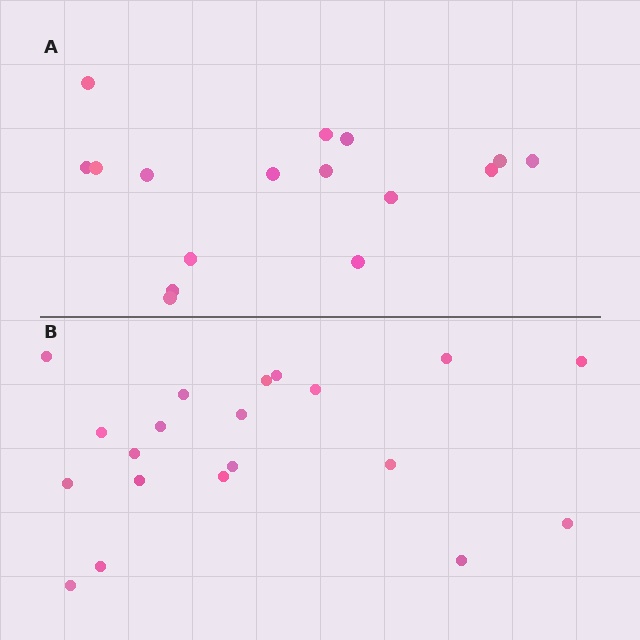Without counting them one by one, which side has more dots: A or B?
Region B (the bottom region) has more dots.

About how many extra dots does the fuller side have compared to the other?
Region B has about 4 more dots than region A.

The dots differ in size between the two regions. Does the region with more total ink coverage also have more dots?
No. Region A has more total ink coverage because its dots are larger, but region B actually contains more individual dots. Total area can be misleading — the number of items is what matters here.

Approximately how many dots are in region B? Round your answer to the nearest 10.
About 20 dots.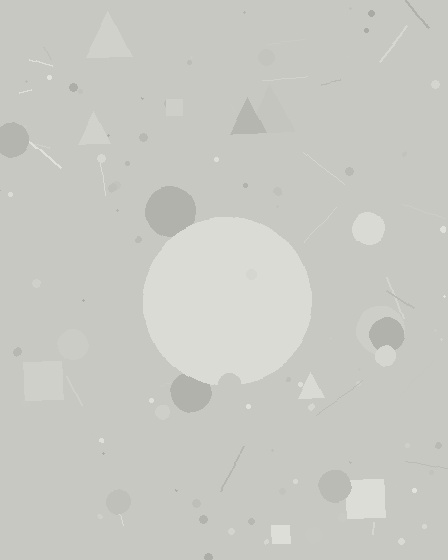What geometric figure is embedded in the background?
A circle is embedded in the background.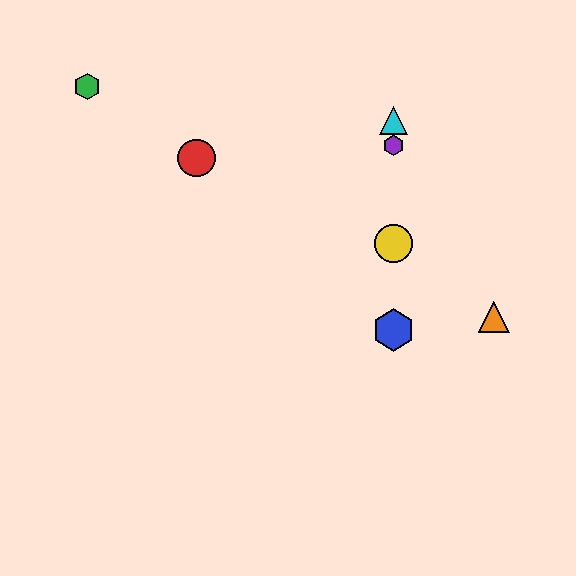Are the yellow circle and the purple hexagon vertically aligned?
Yes, both are at x≈394.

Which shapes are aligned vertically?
The blue hexagon, the yellow circle, the purple hexagon, the cyan triangle are aligned vertically.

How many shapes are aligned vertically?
4 shapes (the blue hexagon, the yellow circle, the purple hexagon, the cyan triangle) are aligned vertically.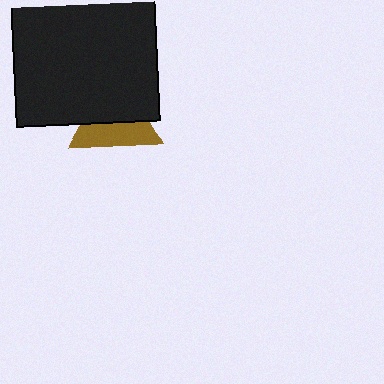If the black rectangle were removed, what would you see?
You would see the complete brown triangle.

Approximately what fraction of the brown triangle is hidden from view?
Roughly 51% of the brown triangle is hidden behind the black rectangle.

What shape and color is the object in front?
The object in front is a black rectangle.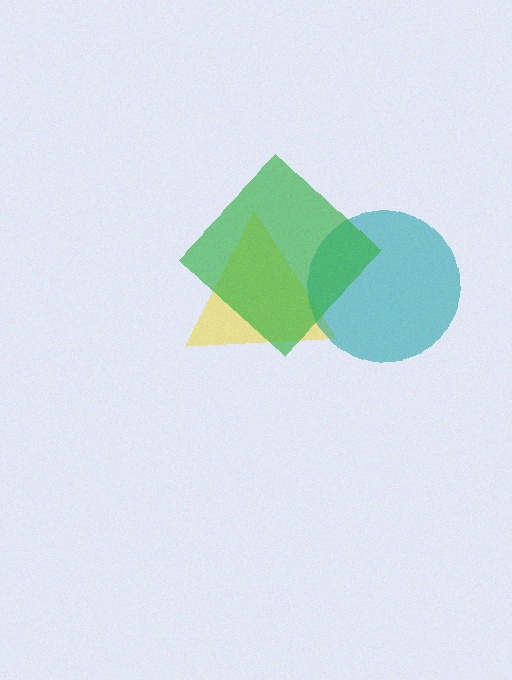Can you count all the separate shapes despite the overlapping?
Yes, there are 3 separate shapes.